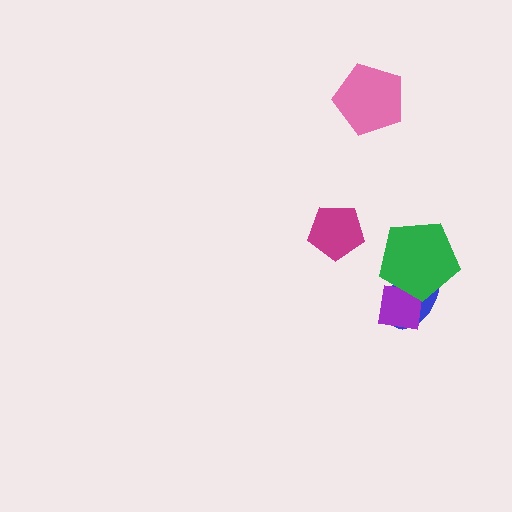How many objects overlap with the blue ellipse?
2 objects overlap with the blue ellipse.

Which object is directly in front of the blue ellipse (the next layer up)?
The purple square is directly in front of the blue ellipse.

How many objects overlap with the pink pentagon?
0 objects overlap with the pink pentagon.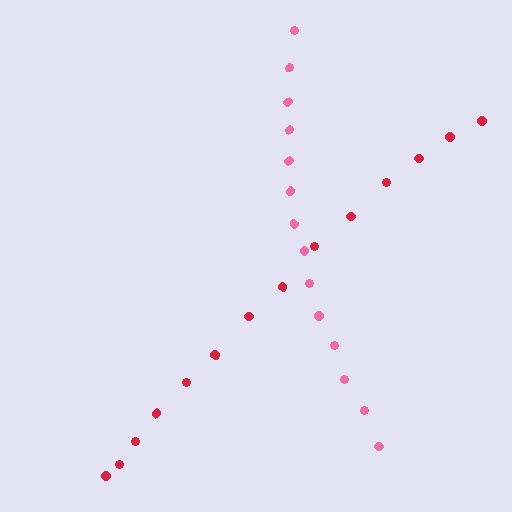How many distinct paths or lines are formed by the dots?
There are 2 distinct paths.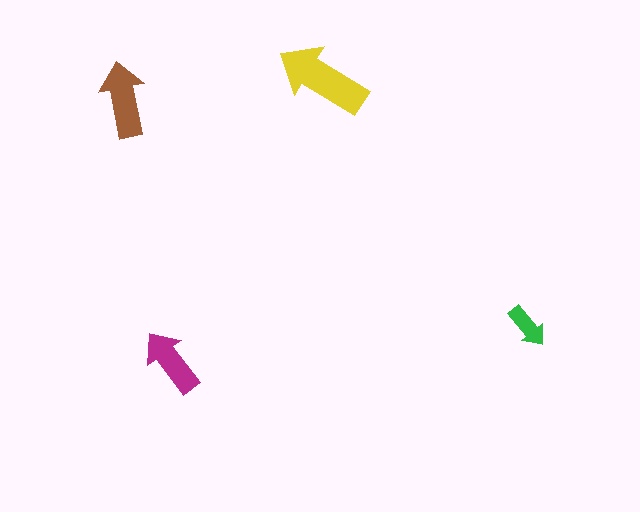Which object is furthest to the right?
The green arrow is rightmost.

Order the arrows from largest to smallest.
the yellow one, the brown one, the magenta one, the green one.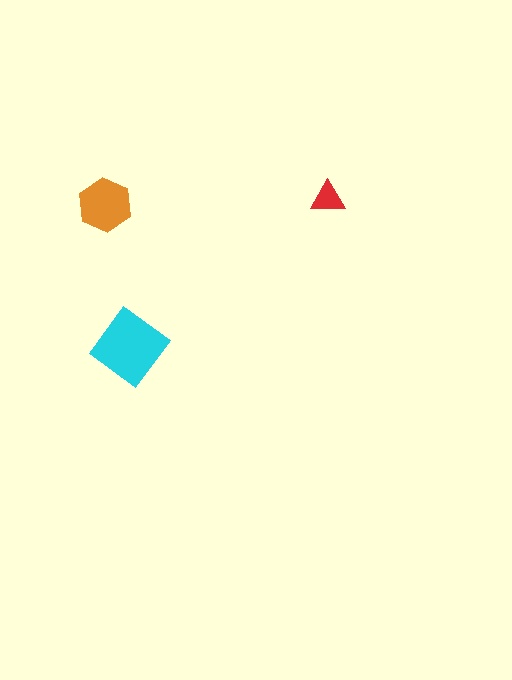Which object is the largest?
The cyan diamond.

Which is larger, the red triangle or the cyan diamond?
The cyan diamond.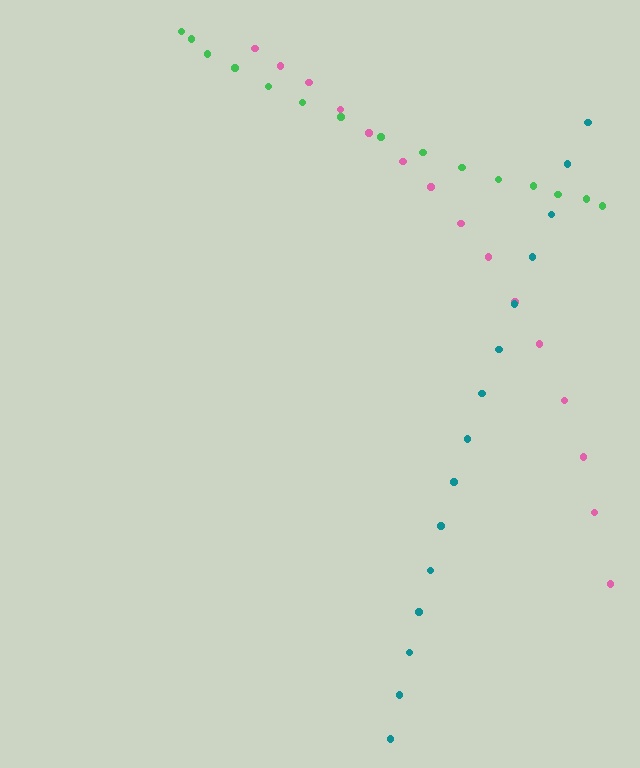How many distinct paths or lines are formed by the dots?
There are 3 distinct paths.